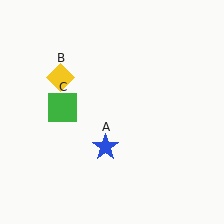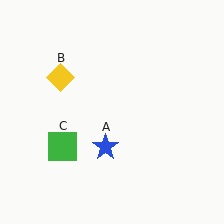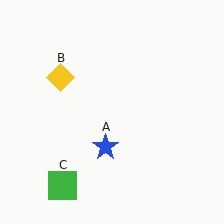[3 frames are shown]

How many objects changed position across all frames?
1 object changed position: green square (object C).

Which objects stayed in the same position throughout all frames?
Blue star (object A) and yellow diamond (object B) remained stationary.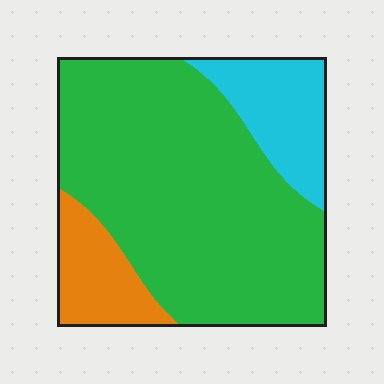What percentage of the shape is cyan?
Cyan takes up about one sixth (1/6) of the shape.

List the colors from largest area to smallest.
From largest to smallest: green, cyan, orange.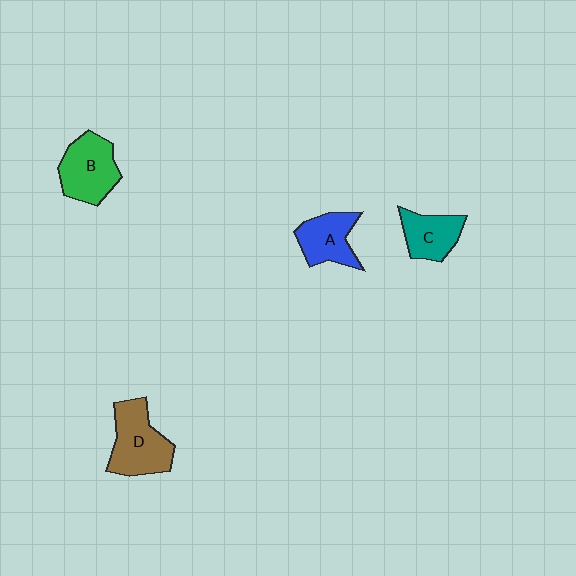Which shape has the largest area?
Shape D (brown).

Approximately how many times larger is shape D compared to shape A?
Approximately 1.3 times.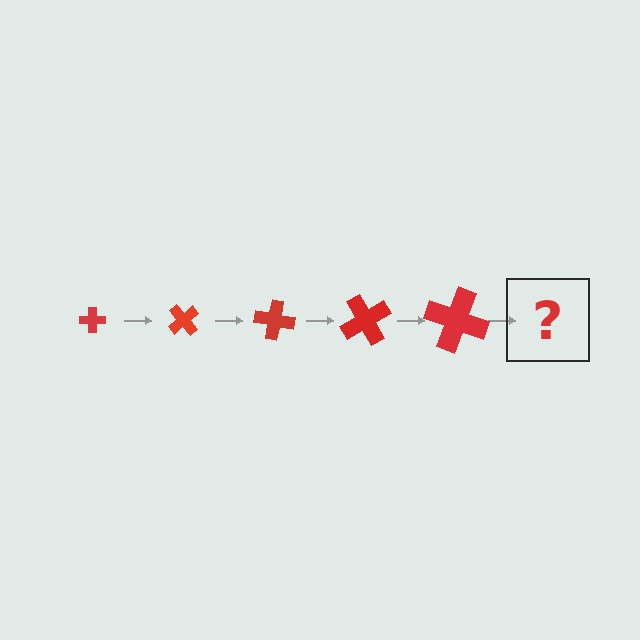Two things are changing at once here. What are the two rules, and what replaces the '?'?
The two rules are that the cross grows larger each step and it rotates 50 degrees each step. The '?' should be a cross, larger than the previous one and rotated 250 degrees from the start.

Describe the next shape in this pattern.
It should be a cross, larger than the previous one and rotated 250 degrees from the start.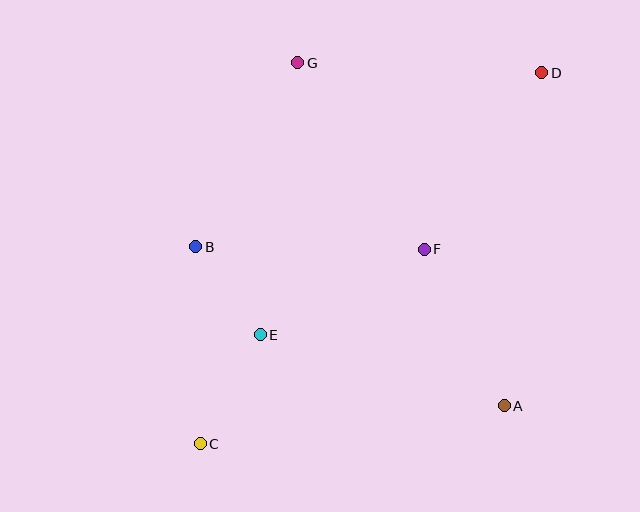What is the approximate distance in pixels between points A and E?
The distance between A and E is approximately 254 pixels.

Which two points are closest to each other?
Points B and E are closest to each other.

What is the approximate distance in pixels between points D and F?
The distance between D and F is approximately 212 pixels.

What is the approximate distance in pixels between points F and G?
The distance between F and G is approximately 225 pixels.